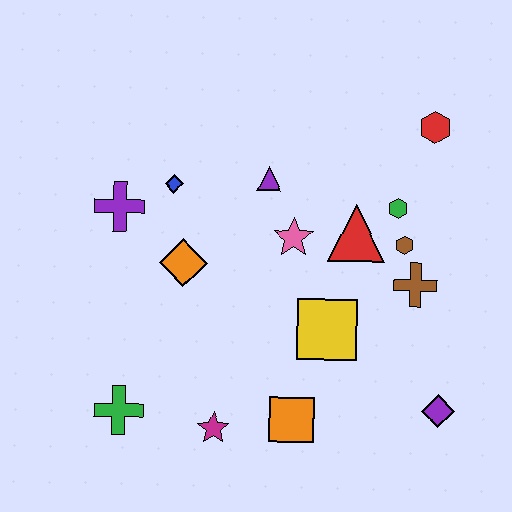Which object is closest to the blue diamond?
The purple cross is closest to the blue diamond.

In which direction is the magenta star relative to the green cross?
The magenta star is to the right of the green cross.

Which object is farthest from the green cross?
The red hexagon is farthest from the green cross.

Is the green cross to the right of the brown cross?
No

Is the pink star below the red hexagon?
Yes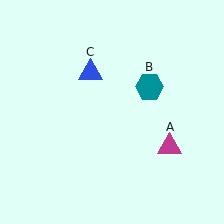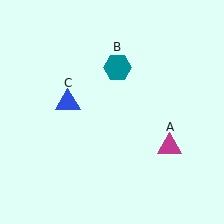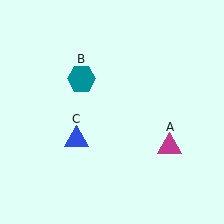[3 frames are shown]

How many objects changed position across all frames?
2 objects changed position: teal hexagon (object B), blue triangle (object C).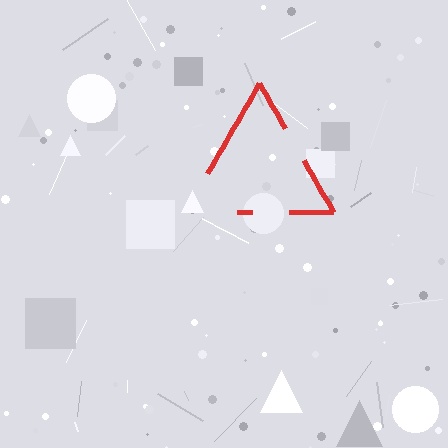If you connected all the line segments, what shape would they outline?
They would outline a triangle.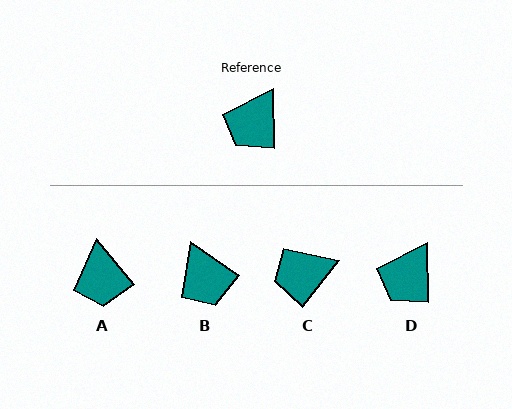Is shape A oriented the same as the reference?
No, it is off by about 39 degrees.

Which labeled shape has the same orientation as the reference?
D.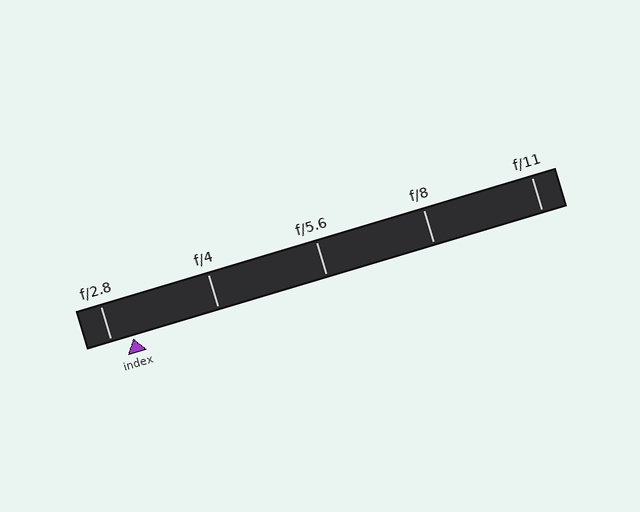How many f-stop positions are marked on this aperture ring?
There are 5 f-stop positions marked.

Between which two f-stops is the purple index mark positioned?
The index mark is between f/2.8 and f/4.